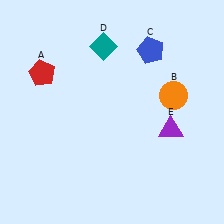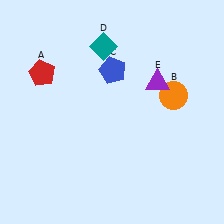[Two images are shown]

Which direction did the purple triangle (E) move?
The purple triangle (E) moved up.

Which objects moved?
The objects that moved are: the blue pentagon (C), the purple triangle (E).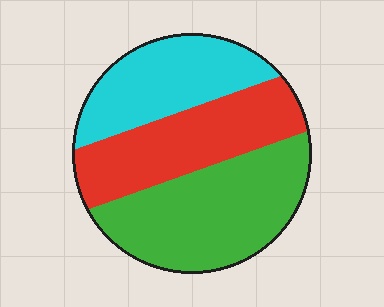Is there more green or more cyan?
Green.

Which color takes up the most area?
Green, at roughly 40%.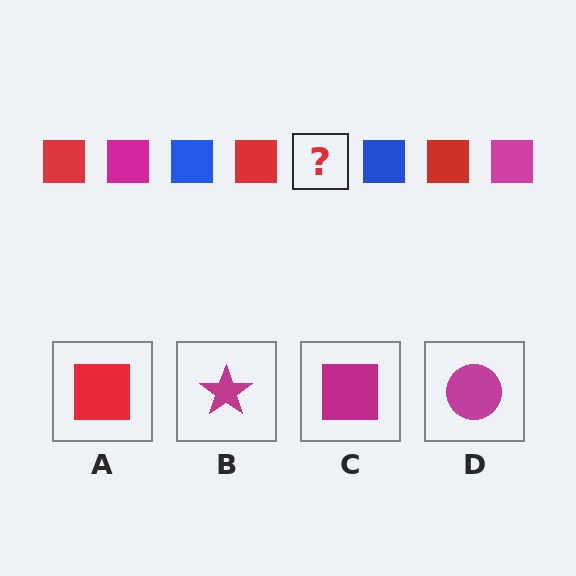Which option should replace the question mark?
Option C.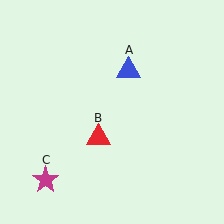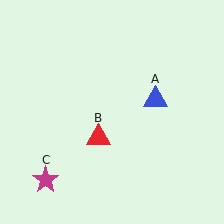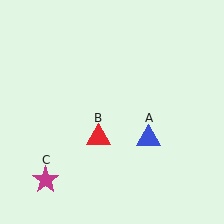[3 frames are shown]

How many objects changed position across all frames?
1 object changed position: blue triangle (object A).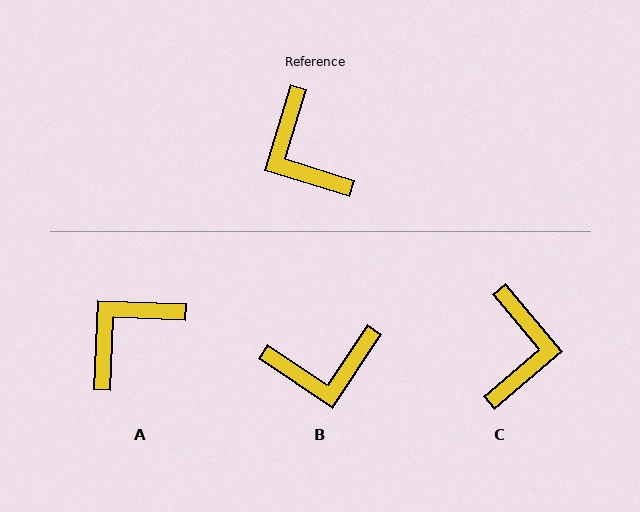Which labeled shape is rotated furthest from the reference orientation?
C, about 147 degrees away.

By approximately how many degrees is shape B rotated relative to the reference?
Approximately 73 degrees counter-clockwise.